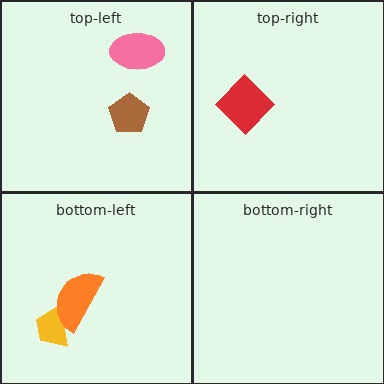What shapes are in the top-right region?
The red diamond.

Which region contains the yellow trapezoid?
The bottom-left region.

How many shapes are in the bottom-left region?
2.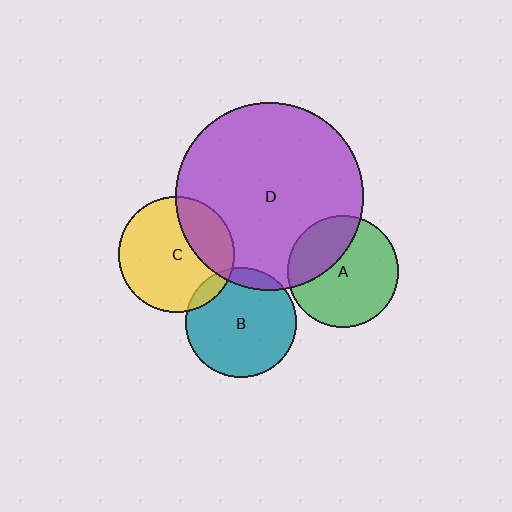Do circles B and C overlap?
Yes.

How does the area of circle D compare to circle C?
Approximately 2.6 times.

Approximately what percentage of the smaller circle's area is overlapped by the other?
Approximately 10%.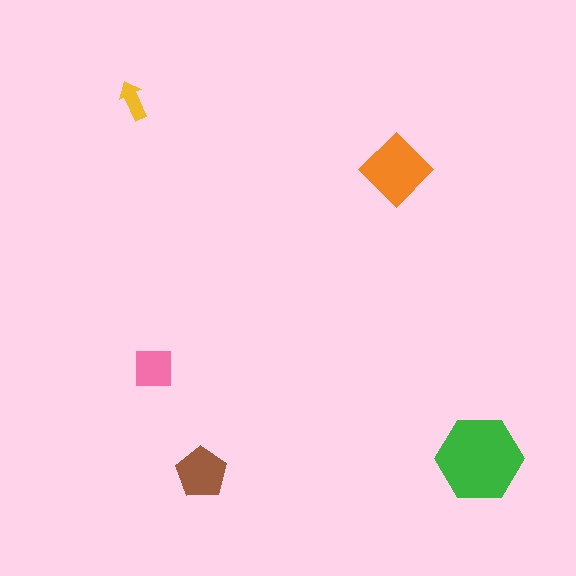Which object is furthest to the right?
The green hexagon is rightmost.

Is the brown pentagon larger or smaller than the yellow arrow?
Larger.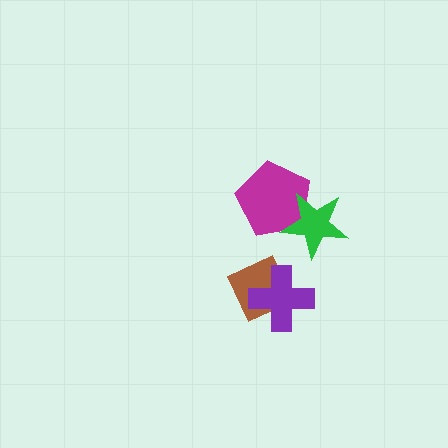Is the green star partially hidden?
No, no other shape covers it.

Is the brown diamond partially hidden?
Yes, it is partially covered by another shape.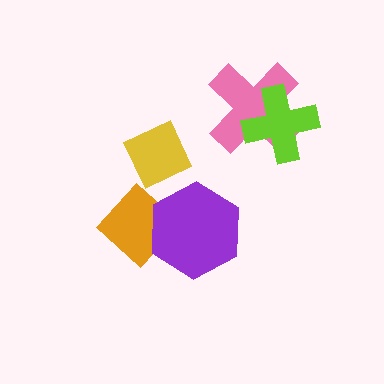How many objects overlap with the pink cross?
1 object overlaps with the pink cross.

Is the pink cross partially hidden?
Yes, it is partially covered by another shape.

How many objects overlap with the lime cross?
1 object overlaps with the lime cross.